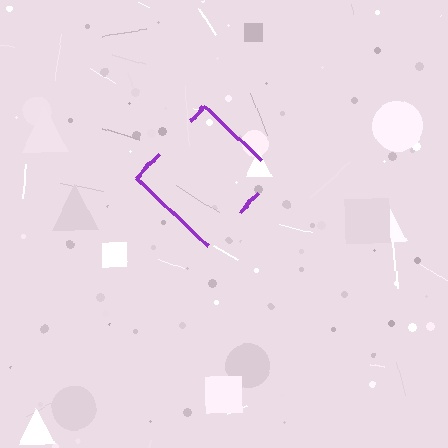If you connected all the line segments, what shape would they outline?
They would outline a diamond.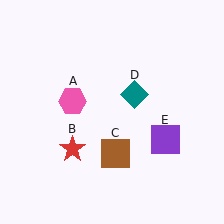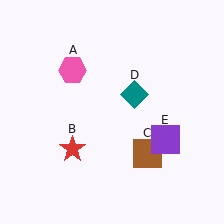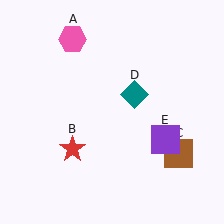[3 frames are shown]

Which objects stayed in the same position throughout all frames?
Red star (object B) and teal diamond (object D) and purple square (object E) remained stationary.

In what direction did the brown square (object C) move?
The brown square (object C) moved right.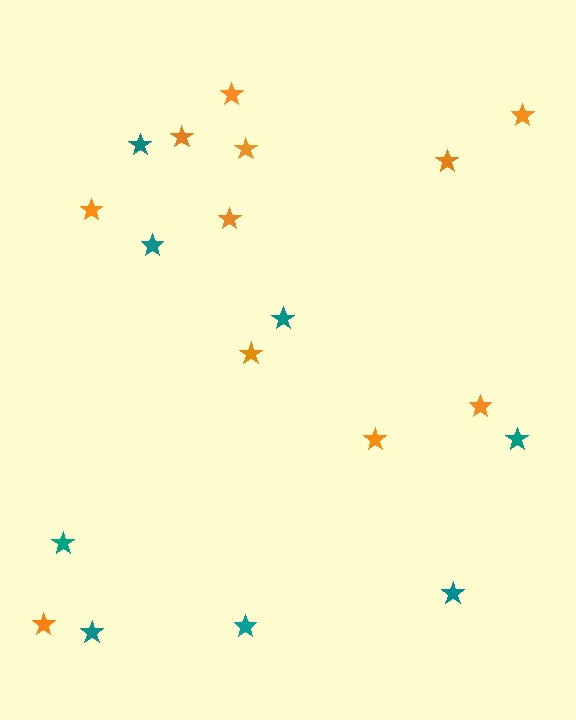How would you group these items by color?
There are 2 groups: one group of orange stars (11) and one group of teal stars (8).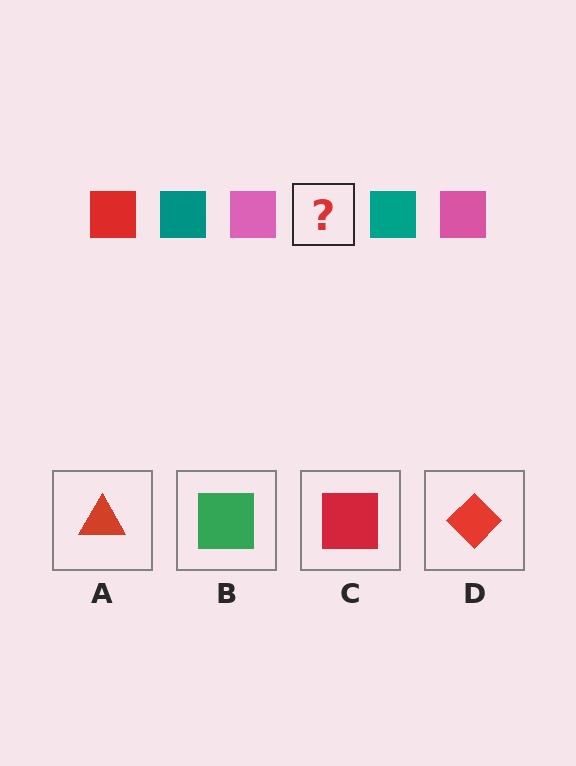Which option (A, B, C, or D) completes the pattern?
C.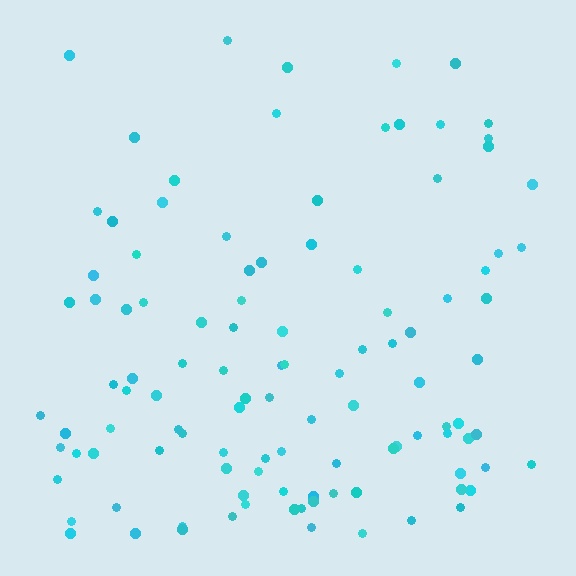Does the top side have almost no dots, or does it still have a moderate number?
Still a moderate number, just noticeably fewer than the bottom.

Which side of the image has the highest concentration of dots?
The bottom.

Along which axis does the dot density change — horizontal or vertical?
Vertical.